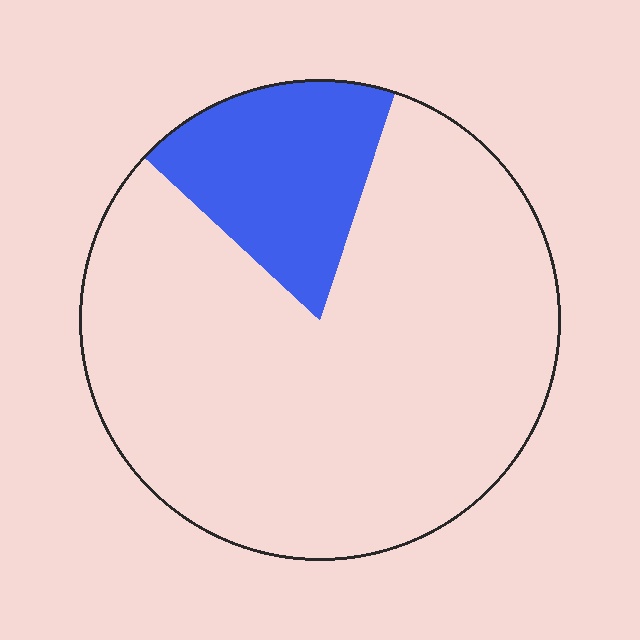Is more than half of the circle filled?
No.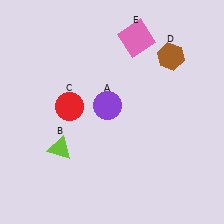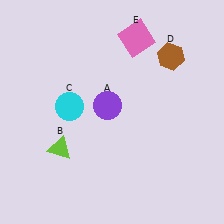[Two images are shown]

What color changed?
The circle (C) changed from red in Image 1 to cyan in Image 2.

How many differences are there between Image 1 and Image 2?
There is 1 difference between the two images.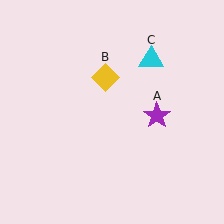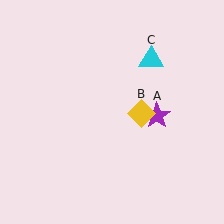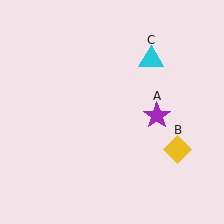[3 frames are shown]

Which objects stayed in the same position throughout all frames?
Purple star (object A) and cyan triangle (object C) remained stationary.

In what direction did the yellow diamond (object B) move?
The yellow diamond (object B) moved down and to the right.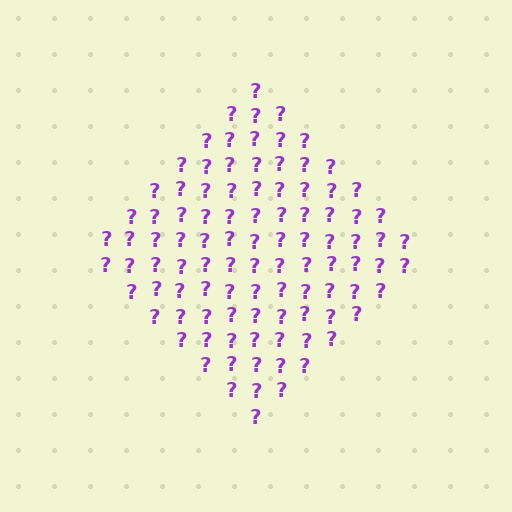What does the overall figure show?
The overall figure shows a diamond.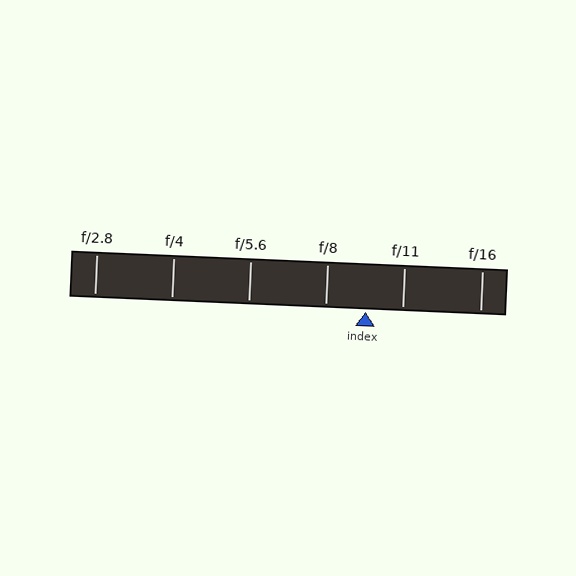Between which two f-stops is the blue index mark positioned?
The index mark is between f/8 and f/11.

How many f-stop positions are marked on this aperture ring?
There are 6 f-stop positions marked.